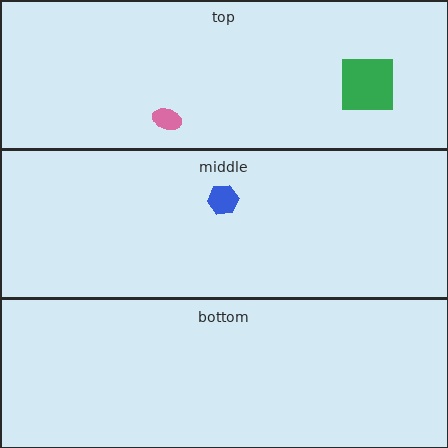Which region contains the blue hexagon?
The middle region.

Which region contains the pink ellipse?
The top region.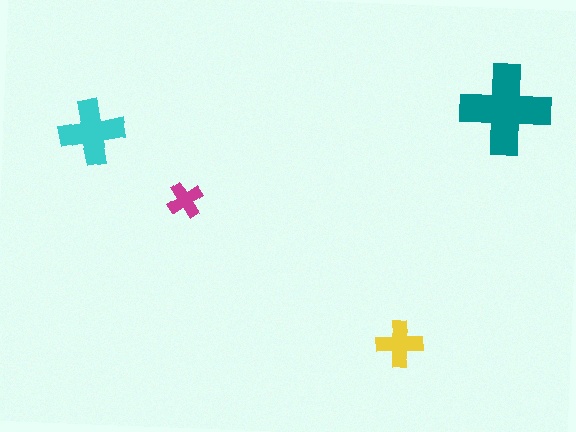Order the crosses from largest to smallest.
the teal one, the cyan one, the yellow one, the magenta one.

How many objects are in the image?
There are 4 objects in the image.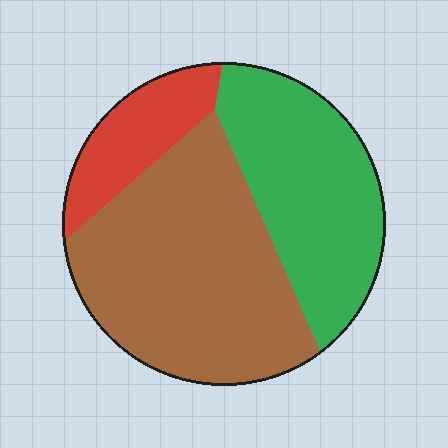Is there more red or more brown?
Brown.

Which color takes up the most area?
Brown, at roughly 50%.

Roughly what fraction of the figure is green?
Green takes up about one third (1/3) of the figure.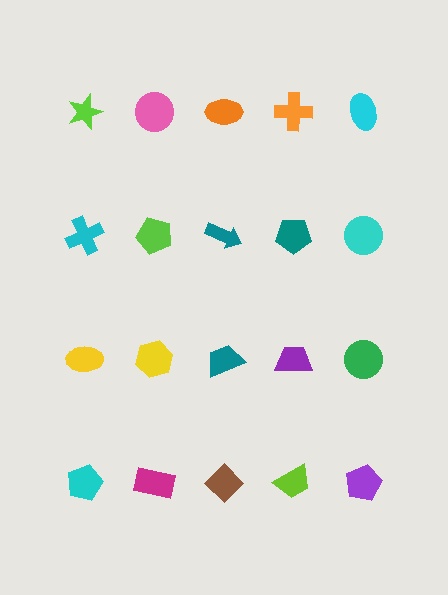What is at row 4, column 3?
A brown diamond.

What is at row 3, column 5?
A green circle.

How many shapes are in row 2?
5 shapes.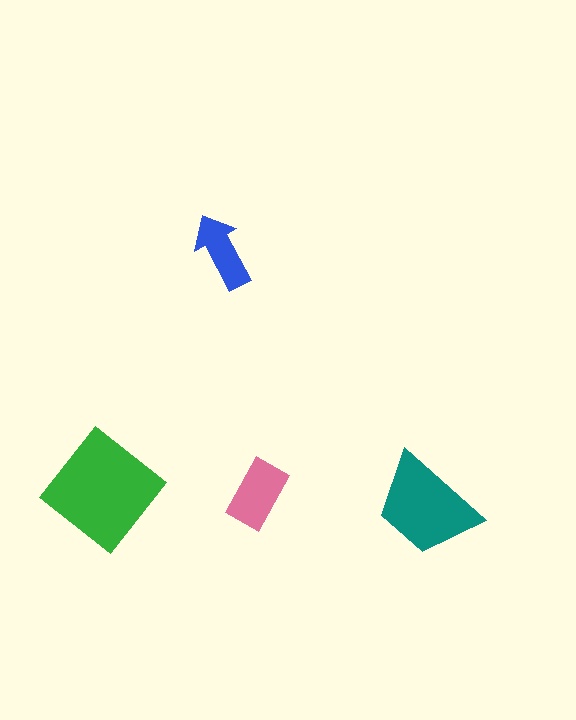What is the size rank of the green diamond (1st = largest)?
1st.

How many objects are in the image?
There are 4 objects in the image.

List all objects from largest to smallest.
The green diamond, the teal trapezoid, the pink rectangle, the blue arrow.